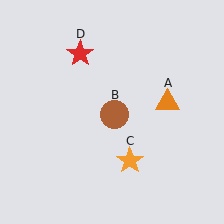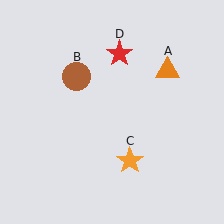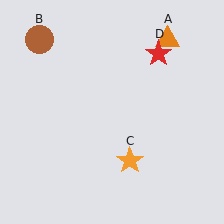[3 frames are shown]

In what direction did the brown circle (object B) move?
The brown circle (object B) moved up and to the left.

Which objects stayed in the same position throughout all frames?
Orange star (object C) remained stationary.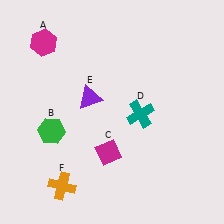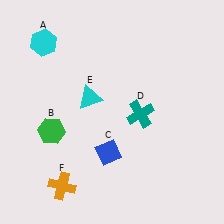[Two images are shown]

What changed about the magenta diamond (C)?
In Image 1, C is magenta. In Image 2, it changed to blue.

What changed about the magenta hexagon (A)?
In Image 1, A is magenta. In Image 2, it changed to cyan.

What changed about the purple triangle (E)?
In Image 1, E is purple. In Image 2, it changed to cyan.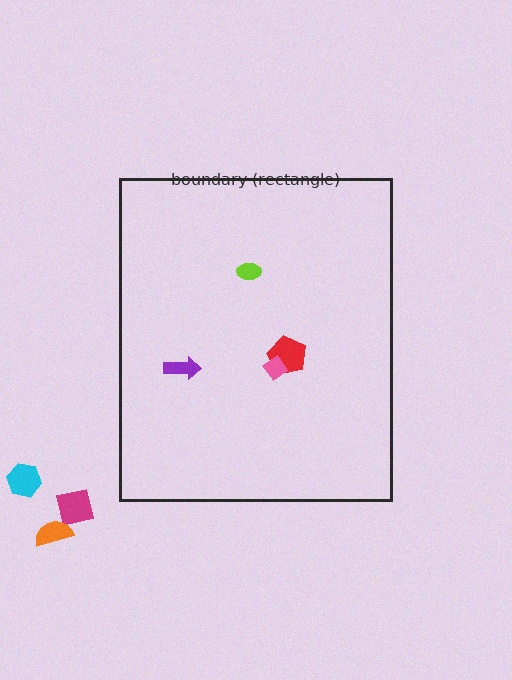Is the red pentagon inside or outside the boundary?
Inside.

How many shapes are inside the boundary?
4 inside, 3 outside.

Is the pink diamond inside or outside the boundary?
Inside.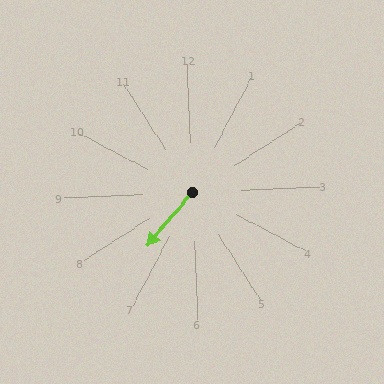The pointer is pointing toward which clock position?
Roughly 7 o'clock.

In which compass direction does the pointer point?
Southwest.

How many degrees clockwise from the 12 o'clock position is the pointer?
Approximately 223 degrees.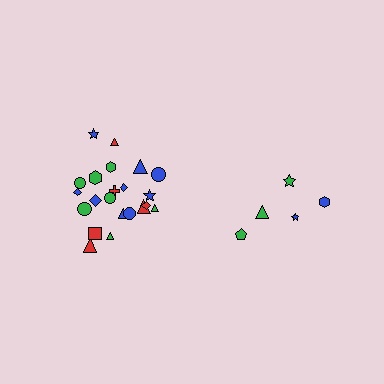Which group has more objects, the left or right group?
The left group.